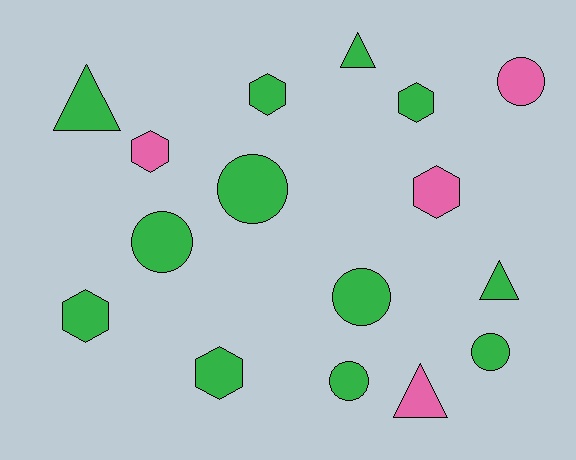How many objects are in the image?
There are 16 objects.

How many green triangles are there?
There are 3 green triangles.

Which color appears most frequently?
Green, with 12 objects.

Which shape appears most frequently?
Circle, with 6 objects.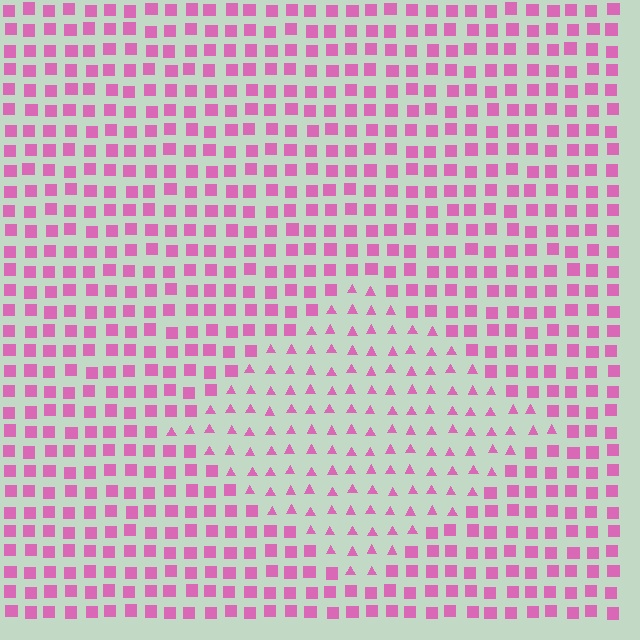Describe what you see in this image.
The image is filled with small pink elements arranged in a uniform grid. A diamond-shaped region contains triangles, while the surrounding area contains squares. The boundary is defined purely by the change in element shape.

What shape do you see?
I see a diamond.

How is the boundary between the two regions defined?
The boundary is defined by a change in element shape: triangles inside vs. squares outside. All elements share the same color and spacing.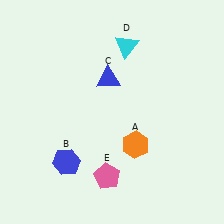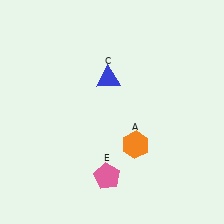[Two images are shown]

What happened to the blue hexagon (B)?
The blue hexagon (B) was removed in Image 2. It was in the bottom-left area of Image 1.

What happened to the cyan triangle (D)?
The cyan triangle (D) was removed in Image 2. It was in the top-right area of Image 1.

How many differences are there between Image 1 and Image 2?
There are 2 differences between the two images.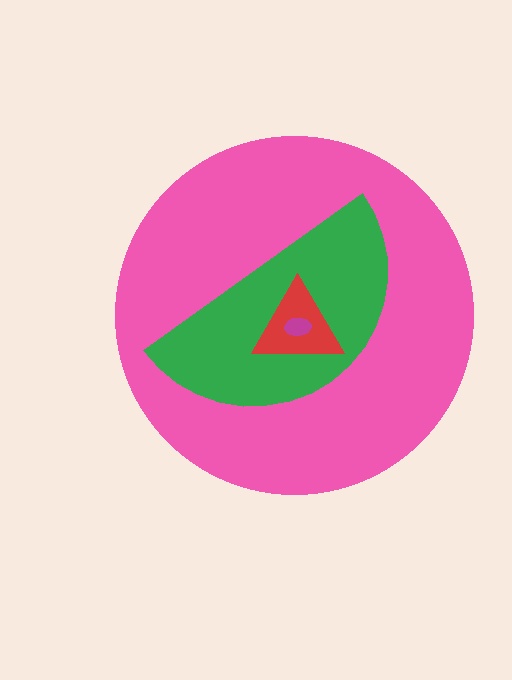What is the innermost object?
The magenta ellipse.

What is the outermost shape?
The pink circle.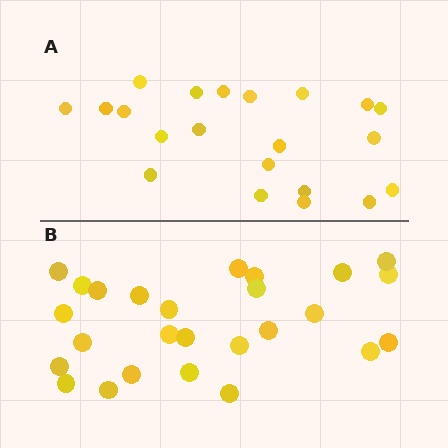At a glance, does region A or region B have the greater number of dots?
Region B (the bottom region) has more dots.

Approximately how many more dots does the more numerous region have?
Region B has about 5 more dots than region A.